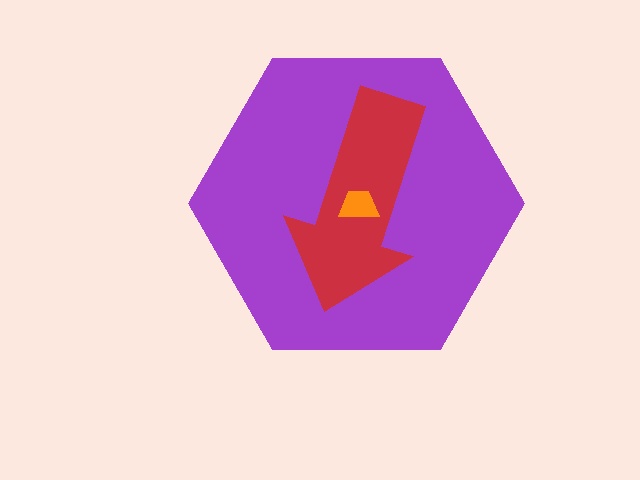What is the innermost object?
The orange trapezoid.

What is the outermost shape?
The purple hexagon.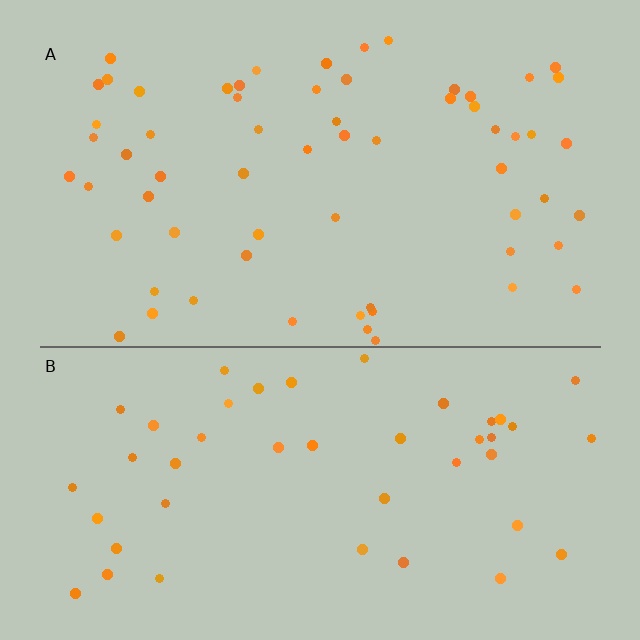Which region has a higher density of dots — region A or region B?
A (the top).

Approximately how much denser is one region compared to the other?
Approximately 1.4× — region A over region B.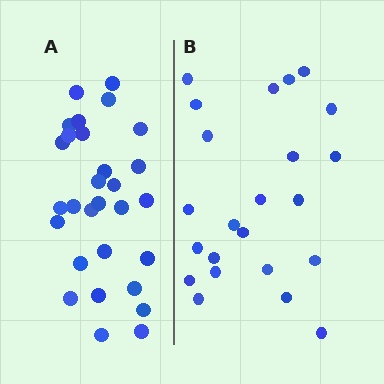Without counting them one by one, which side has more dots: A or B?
Region A (the left region) has more dots.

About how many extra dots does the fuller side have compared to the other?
Region A has about 6 more dots than region B.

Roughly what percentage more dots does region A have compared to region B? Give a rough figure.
About 25% more.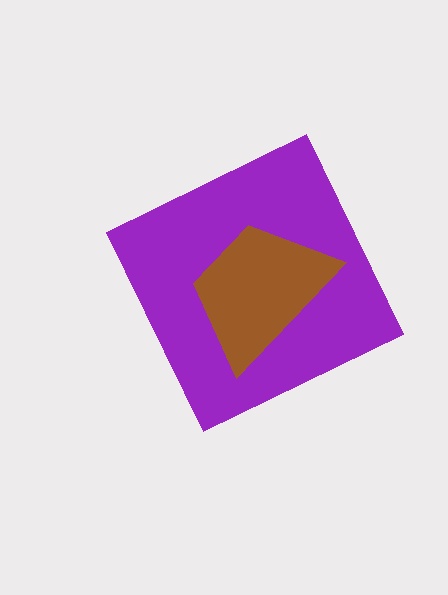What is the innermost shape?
The brown trapezoid.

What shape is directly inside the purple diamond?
The brown trapezoid.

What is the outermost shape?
The purple diamond.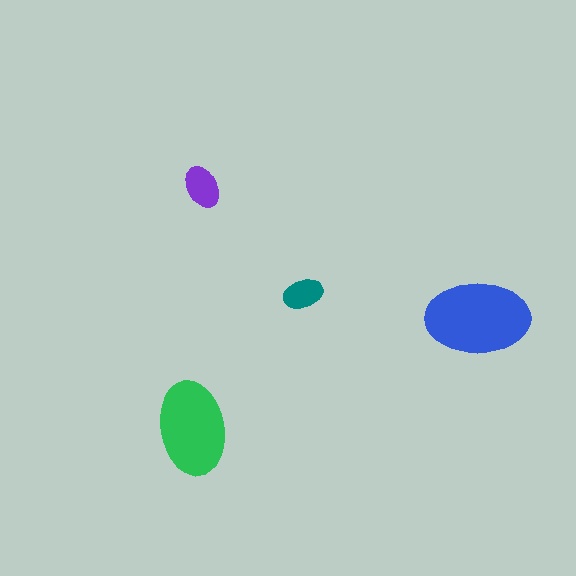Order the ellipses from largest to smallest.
the blue one, the green one, the purple one, the teal one.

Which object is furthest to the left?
The green ellipse is leftmost.